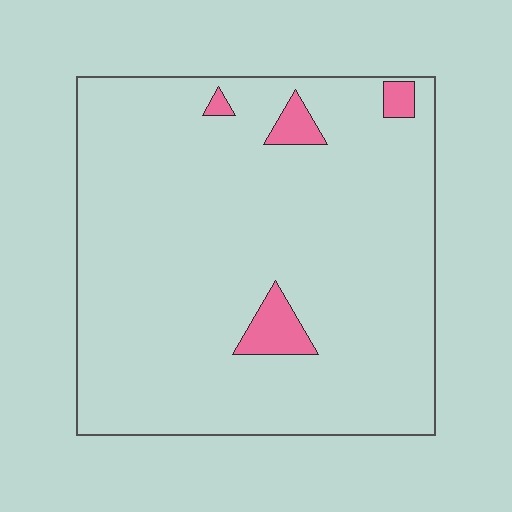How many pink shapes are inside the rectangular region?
4.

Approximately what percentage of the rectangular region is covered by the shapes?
Approximately 5%.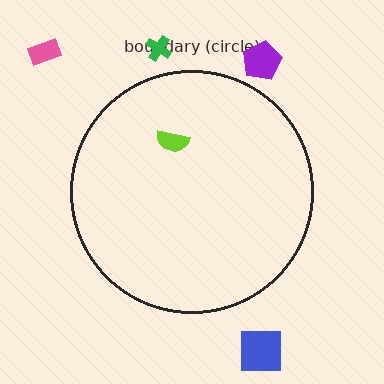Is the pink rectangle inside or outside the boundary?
Outside.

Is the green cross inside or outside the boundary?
Outside.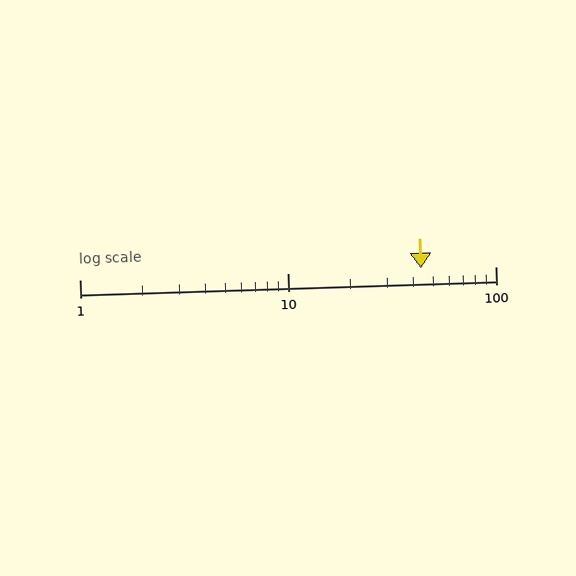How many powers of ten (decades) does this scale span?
The scale spans 2 decades, from 1 to 100.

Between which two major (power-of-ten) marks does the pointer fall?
The pointer is between 10 and 100.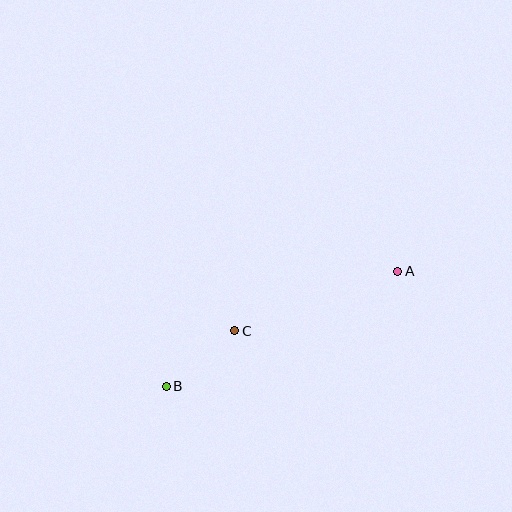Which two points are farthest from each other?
Points A and B are farthest from each other.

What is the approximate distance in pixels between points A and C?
The distance between A and C is approximately 174 pixels.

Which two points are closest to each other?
Points B and C are closest to each other.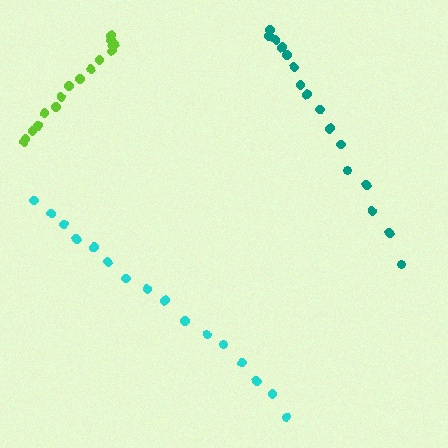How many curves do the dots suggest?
There are 3 distinct paths.